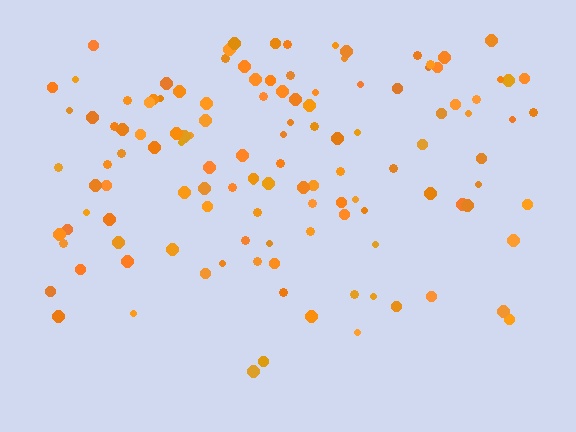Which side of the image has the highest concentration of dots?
The top.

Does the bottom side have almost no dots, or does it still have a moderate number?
Still a moderate number, just noticeably fewer than the top.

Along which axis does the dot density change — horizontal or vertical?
Vertical.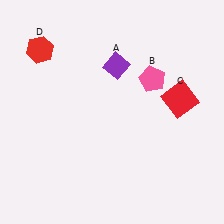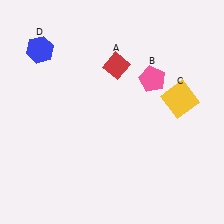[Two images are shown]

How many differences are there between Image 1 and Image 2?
There are 3 differences between the two images.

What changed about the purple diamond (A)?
In Image 1, A is purple. In Image 2, it changed to red.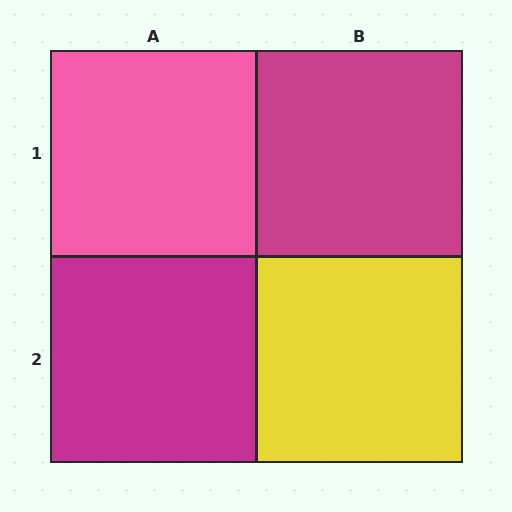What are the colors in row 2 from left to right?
Magenta, yellow.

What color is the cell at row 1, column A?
Pink.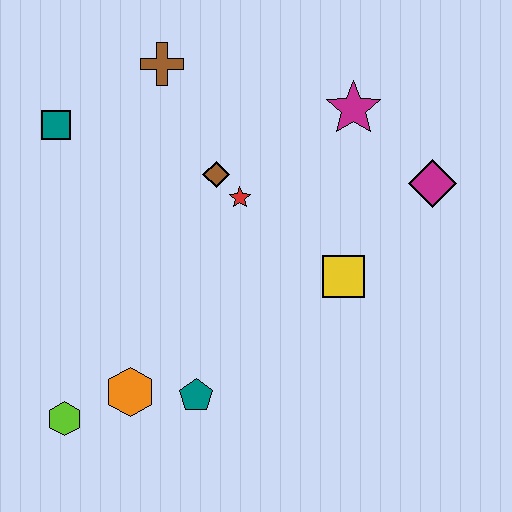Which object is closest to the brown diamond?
The red star is closest to the brown diamond.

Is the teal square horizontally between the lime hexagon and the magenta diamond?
No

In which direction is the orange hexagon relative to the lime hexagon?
The orange hexagon is to the right of the lime hexagon.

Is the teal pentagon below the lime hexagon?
No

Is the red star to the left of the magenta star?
Yes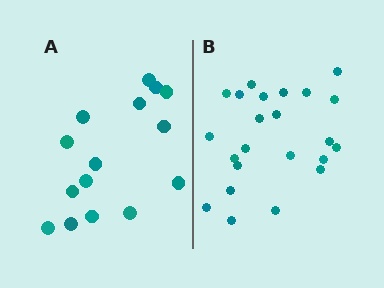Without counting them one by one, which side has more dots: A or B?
Region B (the right region) has more dots.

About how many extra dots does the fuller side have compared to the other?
Region B has roughly 8 or so more dots than region A.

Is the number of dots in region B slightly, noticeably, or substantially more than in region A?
Region B has substantially more. The ratio is roughly 1.5 to 1.